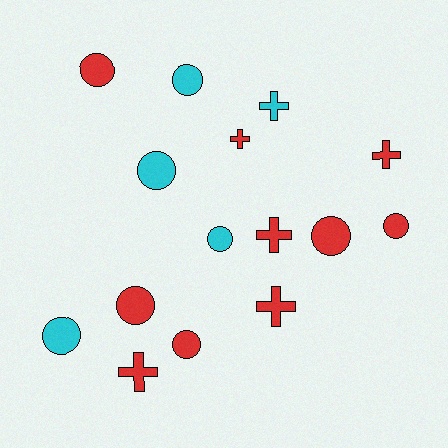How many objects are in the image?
There are 15 objects.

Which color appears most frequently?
Red, with 10 objects.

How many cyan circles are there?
There are 4 cyan circles.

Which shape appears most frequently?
Circle, with 9 objects.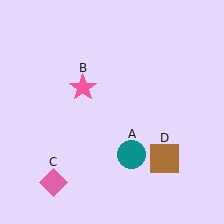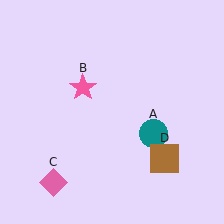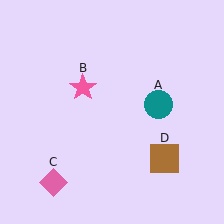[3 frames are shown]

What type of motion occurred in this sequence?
The teal circle (object A) rotated counterclockwise around the center of the scene.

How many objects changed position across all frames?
1 object changed position: teal circle (object A).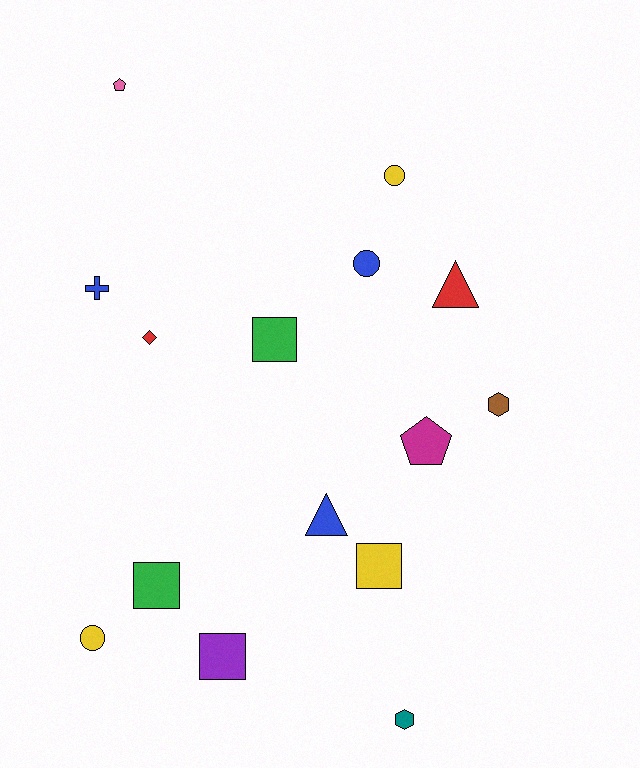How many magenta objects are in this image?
There is 1 magenta object.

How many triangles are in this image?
There are 2 triangles.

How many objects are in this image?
There are 15 objects.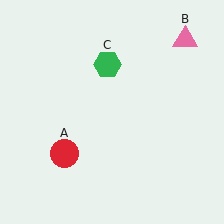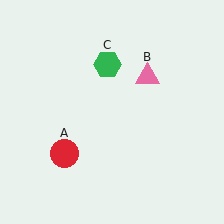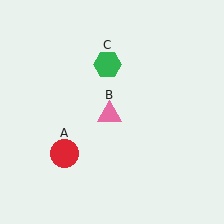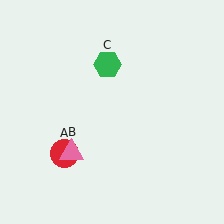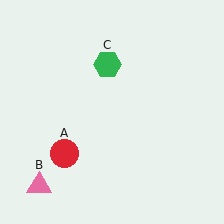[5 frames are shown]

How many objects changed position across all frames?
1 object changed position: pink triangle (object B).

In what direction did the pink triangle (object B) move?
The pink triangle (object B) moved down and to the left.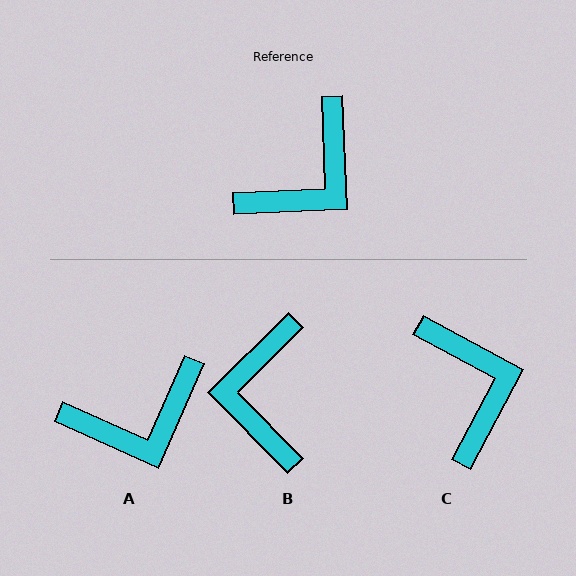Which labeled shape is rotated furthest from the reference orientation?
B, about 138 degrees away.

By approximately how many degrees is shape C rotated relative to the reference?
Approximately 60 degrees counter-clockwise.